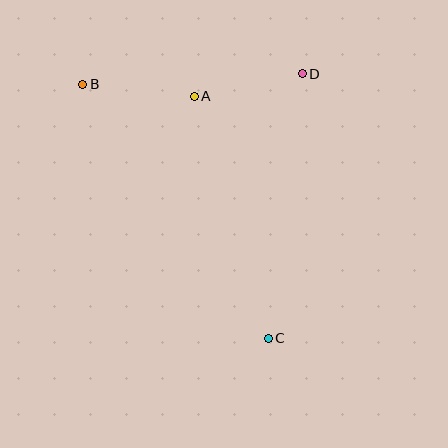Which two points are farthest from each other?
Points B and C are farthest from each other.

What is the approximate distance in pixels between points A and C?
The distance between A and C is approximately 253 pixels.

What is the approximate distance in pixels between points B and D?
The distance between B and D is approximately 220 pixels.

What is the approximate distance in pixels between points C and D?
The distance between C and D is approximately 266 pixels.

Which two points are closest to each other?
Points A and D are closest to each other.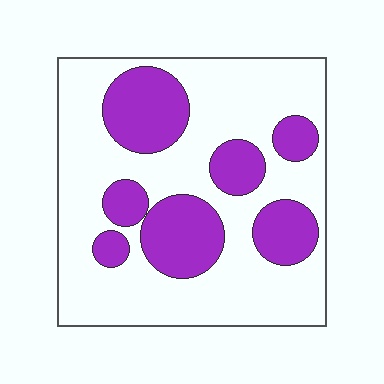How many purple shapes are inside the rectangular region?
7.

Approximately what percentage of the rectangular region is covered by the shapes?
Approximately 30%.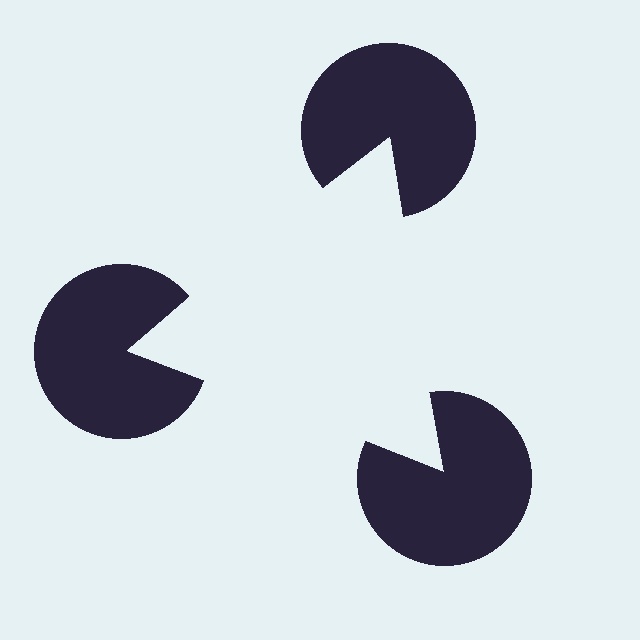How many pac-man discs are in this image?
There are 3 — one at each vertex of the illusory triangle.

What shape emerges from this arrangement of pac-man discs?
An illusory triangle — its edges are inferred from the aligned wedge cuts in the pac-man discs, not physically drawn.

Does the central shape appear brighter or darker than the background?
It typically appears slightly brighter than the background, even though no actual brightness change is drawn.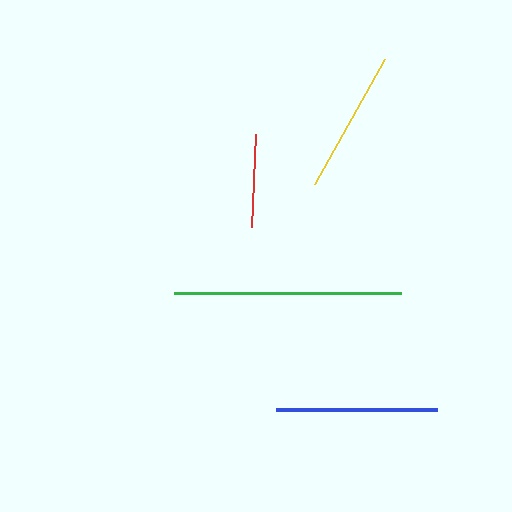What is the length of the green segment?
The green segment is approximately 227 pixels long.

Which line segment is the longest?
The green line is the longest at approximately 227 pixels.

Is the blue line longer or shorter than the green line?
The green line is longer than the blue line.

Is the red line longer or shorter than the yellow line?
The yellow line is longer than the red line.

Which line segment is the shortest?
The red line is the shortest at approximately 93 pixels.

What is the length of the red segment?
The red segment is approximately 93 pixels long.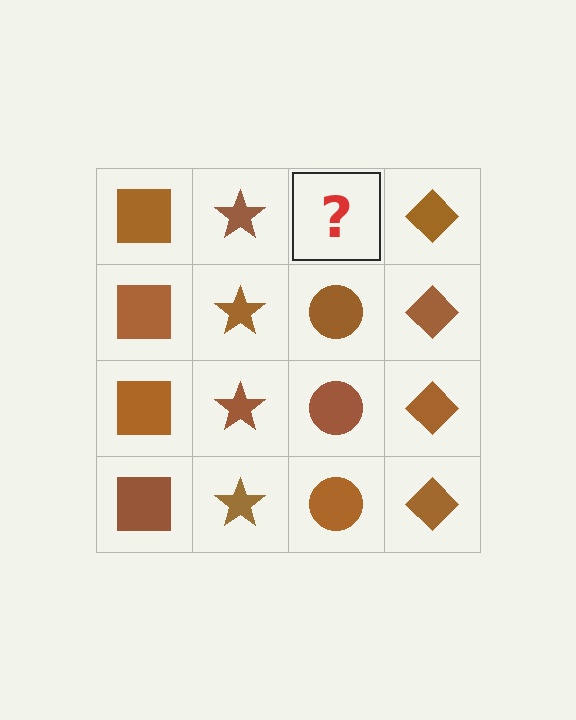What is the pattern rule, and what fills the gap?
The rule is that each column has a consistent shape. The gap should be filled with a brown circle.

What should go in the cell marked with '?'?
The missing cell should contain a brown circle.